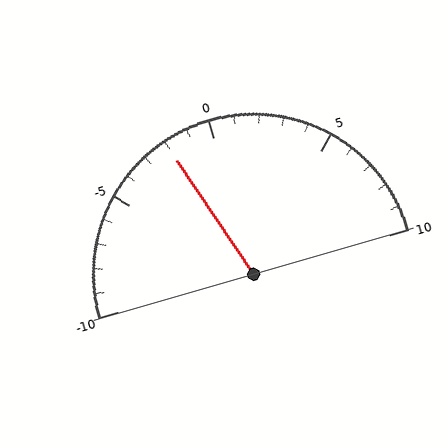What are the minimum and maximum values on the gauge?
The gauge ranges from -10 to 10.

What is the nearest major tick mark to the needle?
The nearest major tick mark is 0.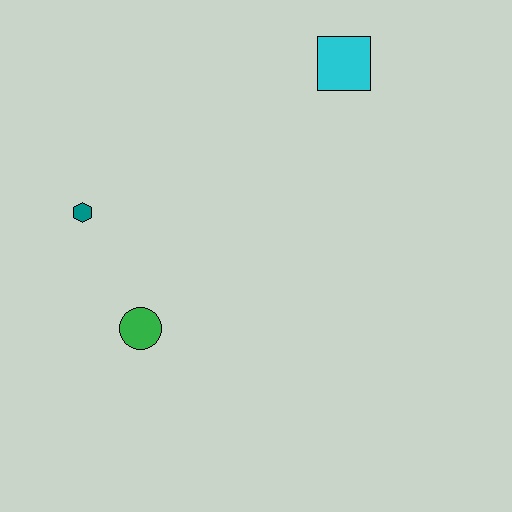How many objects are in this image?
There are 3 objects.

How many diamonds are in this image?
There are no diamonds.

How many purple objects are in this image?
There are no purple objects.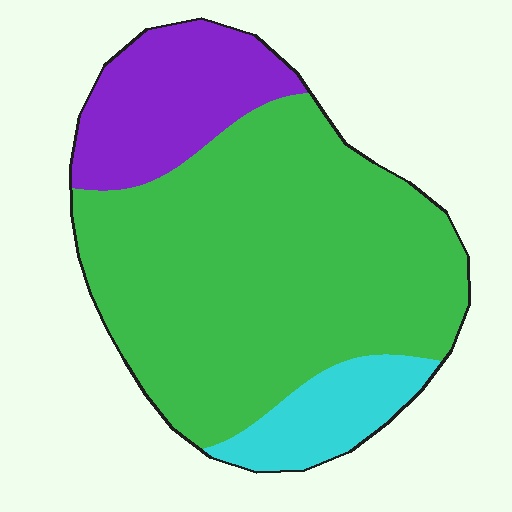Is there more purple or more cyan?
Purple.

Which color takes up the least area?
Cyan, at roughly 10%.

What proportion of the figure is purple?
Purple covers about 20% of the figure.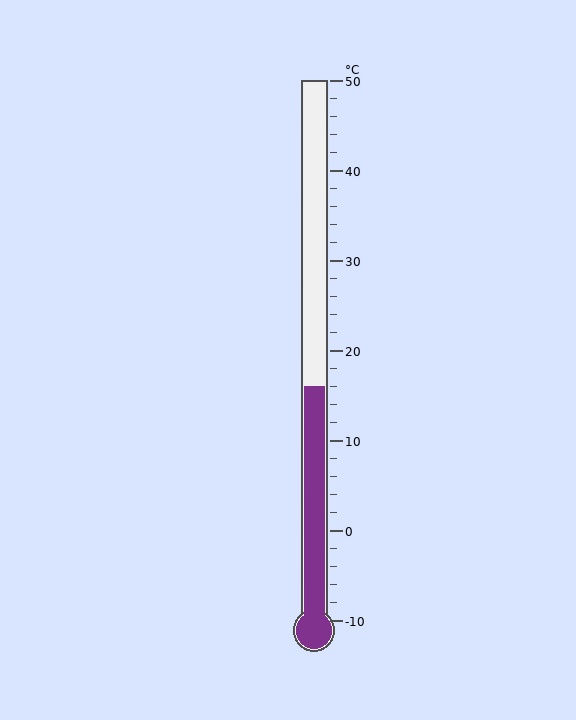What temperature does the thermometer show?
The thermometer shows approximately 16°C.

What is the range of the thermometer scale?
The thermometer scale ranges from -10°C to 50°C.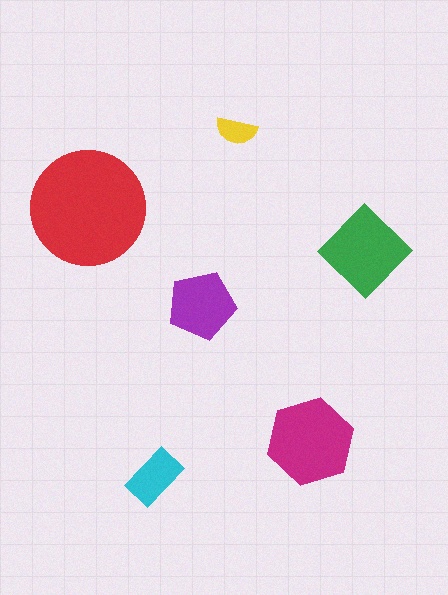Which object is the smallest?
The yellow semicircle.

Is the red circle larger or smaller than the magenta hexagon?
Larger.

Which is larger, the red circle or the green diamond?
The red circle.